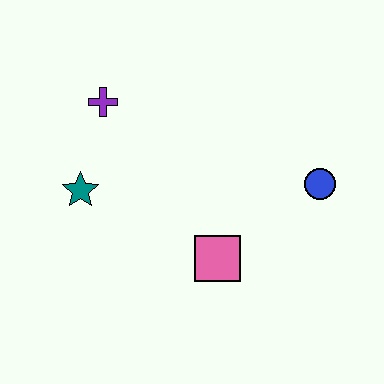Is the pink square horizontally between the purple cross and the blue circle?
Yes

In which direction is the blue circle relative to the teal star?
The blue circle is to the right of the teal star.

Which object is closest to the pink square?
The blue circle is closest to the pink square.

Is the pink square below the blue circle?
Yes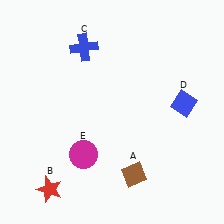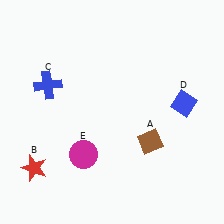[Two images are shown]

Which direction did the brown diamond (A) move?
The brown diamond (A) moved up.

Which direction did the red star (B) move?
The red star (B) moved up.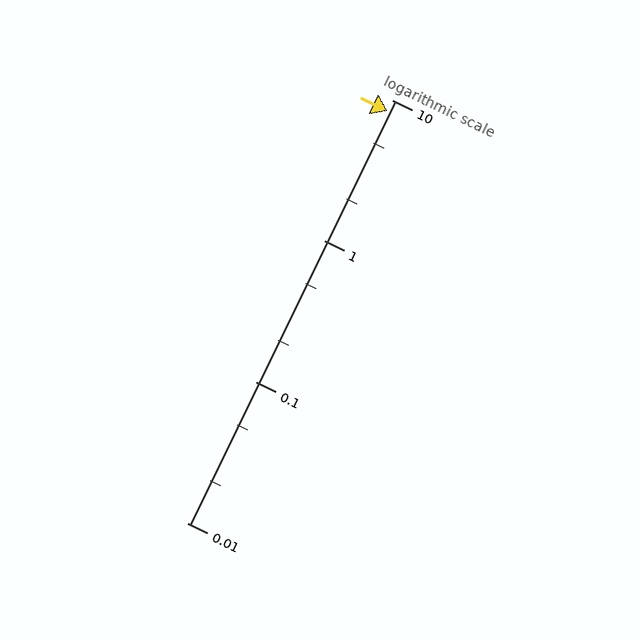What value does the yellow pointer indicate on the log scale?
The pointer indicates approximately 8.3.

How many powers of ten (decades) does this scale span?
The scale spans 3 decades, from 0.01 to 10.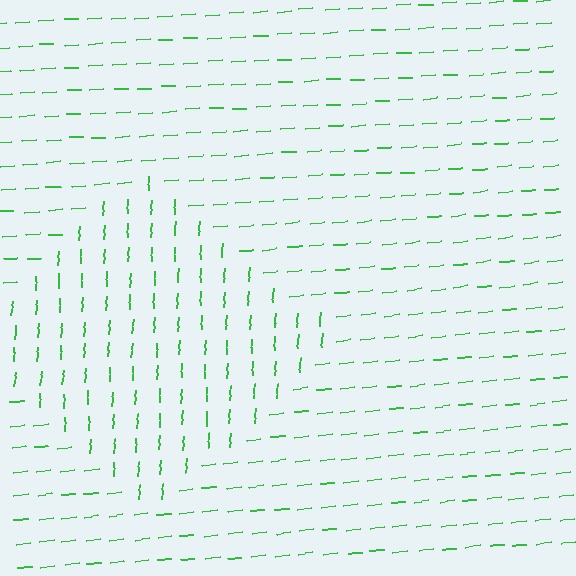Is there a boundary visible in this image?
Yes, there is a texture boundary formed by a change in line orientation.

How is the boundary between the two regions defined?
The boundary is defined purely by a change in line orientation (approximately 79 degrees difference). All lines are the same color and thickness.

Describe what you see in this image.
The image is filled with small green line segments. A diamond region in the image has lines oriented differently from the surrounding lines, creating a visible texture boundary.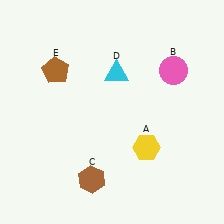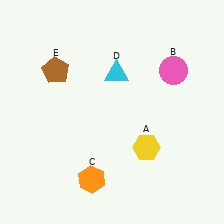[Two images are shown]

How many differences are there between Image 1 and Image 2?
There is 1 difference between the two images.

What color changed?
The hexagon (C) changed from brown in Image 1 to orange in Image 2.